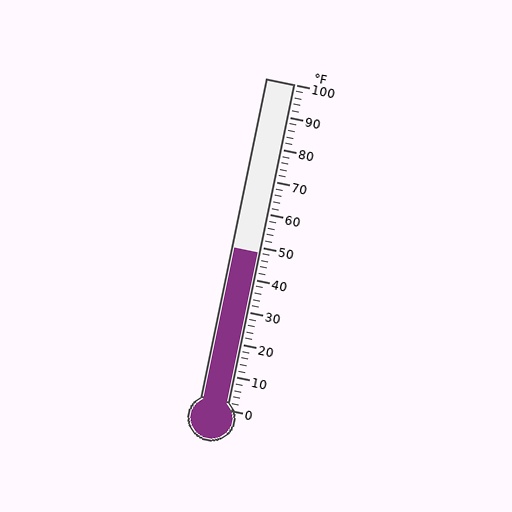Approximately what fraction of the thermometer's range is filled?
The thermometer is filled to approximately 50% of its range.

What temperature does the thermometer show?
The thermometer shows approximately 48°F.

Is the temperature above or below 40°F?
The temperature is above 40°F.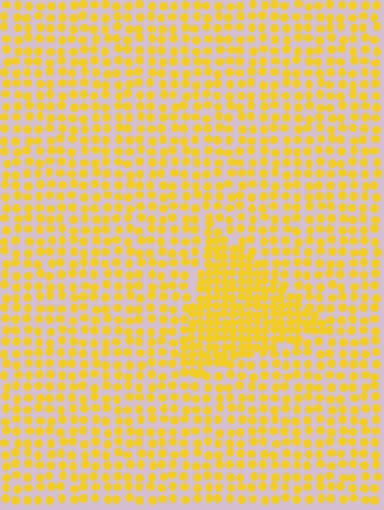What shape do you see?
I see a triangle.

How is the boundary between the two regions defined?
The boundary is defined by a change in element density (approximately 1.9x ratio). All elements are the same color, size, and shape.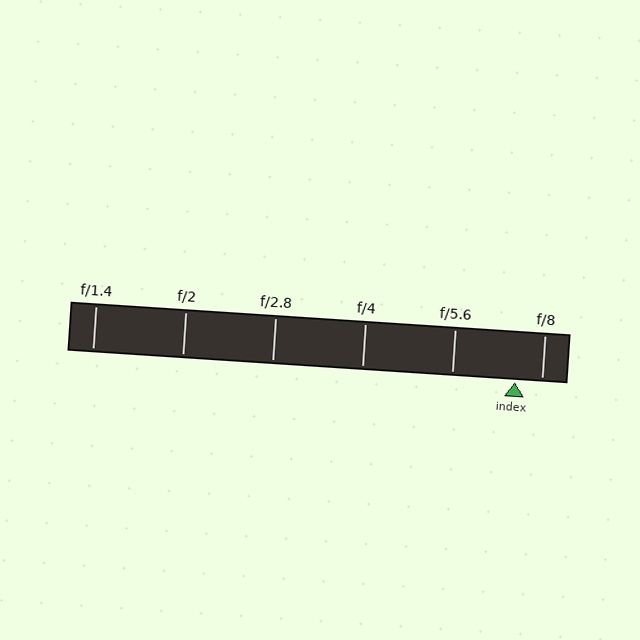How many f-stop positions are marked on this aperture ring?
There are 6 f-stop positions marked.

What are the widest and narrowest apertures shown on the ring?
The widest aperture shown is f/1.4 and the narrowest is f/8.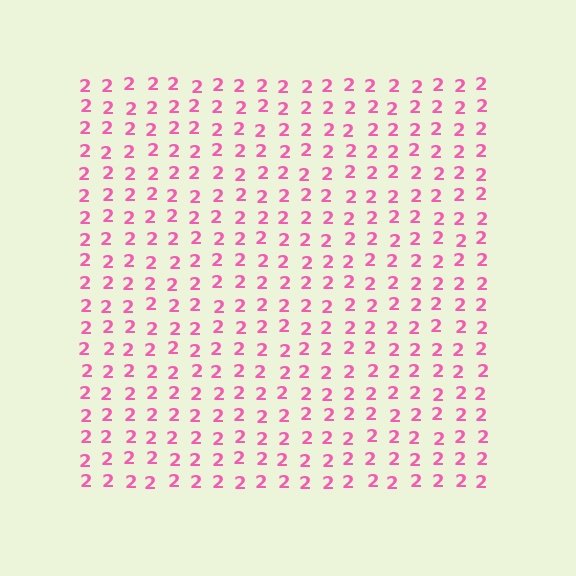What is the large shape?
The large shape is a square.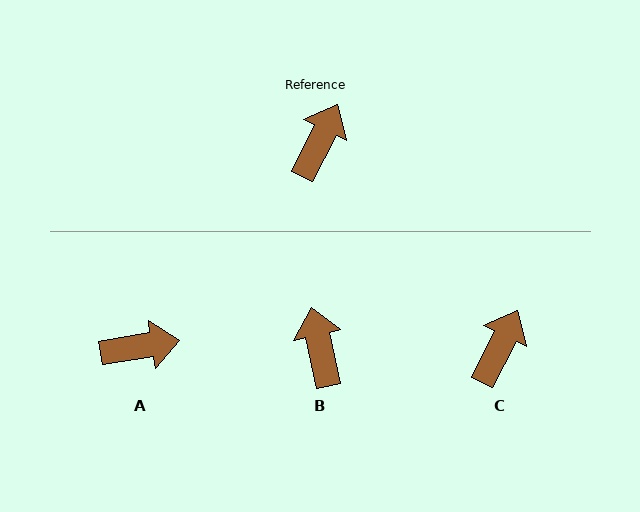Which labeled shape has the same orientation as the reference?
C.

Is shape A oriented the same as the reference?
No, it is off by about 54 degrees.